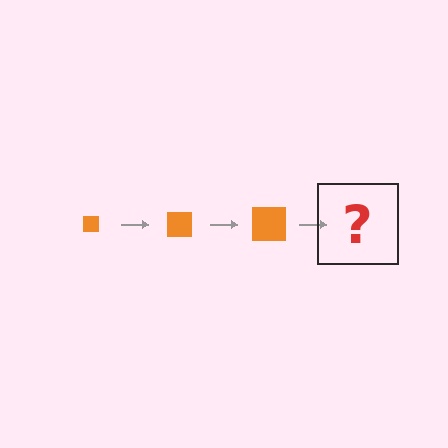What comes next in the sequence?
The next element should be an orange square, larger than the previous one.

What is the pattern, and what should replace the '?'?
The pattern is that the square gets progressively larger each step. The '?' should be an orange square, larger than the previous one.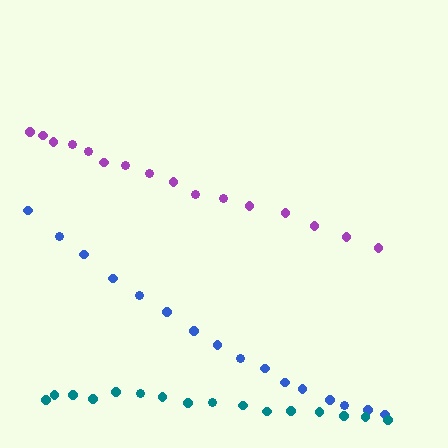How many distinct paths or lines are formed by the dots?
There are 3 distinct paths.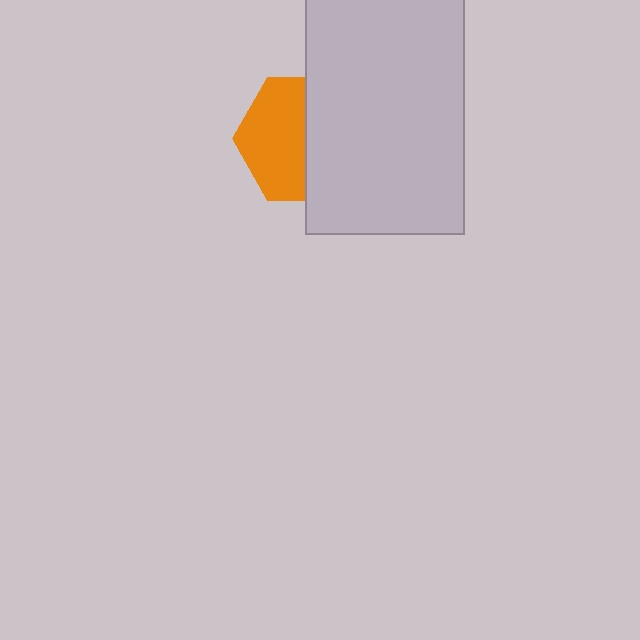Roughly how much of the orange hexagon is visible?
About half of it is visible (roughly 52%).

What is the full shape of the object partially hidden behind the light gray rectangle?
The partially hidden object is an orange hexagon.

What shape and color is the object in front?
The object in front is a light gray rectangle.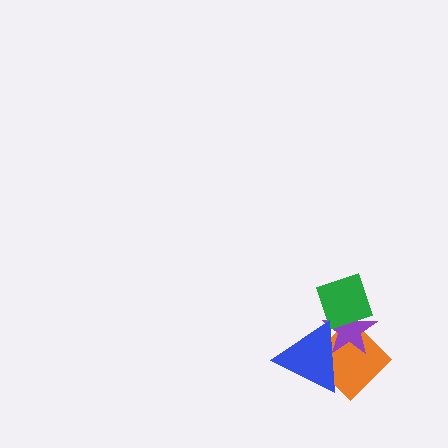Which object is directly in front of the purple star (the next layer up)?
The green diamond is directly in front of the purple star.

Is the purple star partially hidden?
Yes, it is partially covered by another shape.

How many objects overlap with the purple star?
3 objects overlap with the purple star.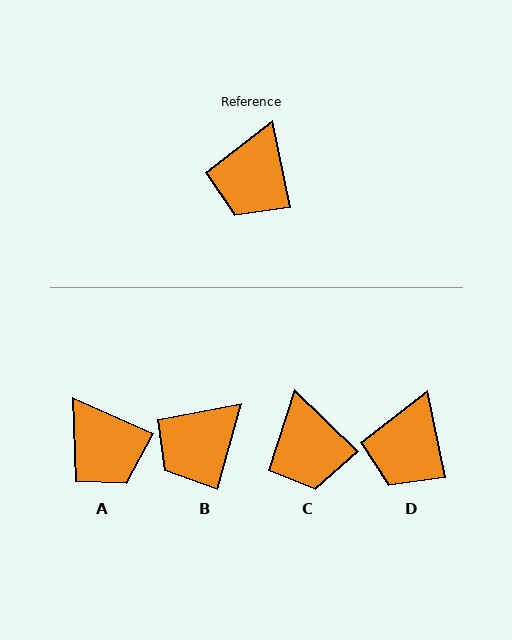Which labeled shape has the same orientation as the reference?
D.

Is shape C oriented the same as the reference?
No, it is off by about 34 degrees.